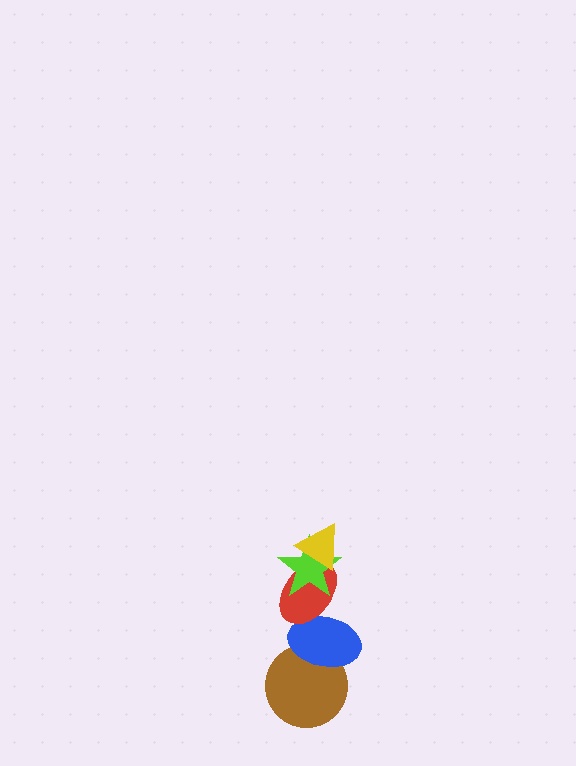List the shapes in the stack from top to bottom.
From top to bottom: the yellow triangle, the lime star, the red ellipse, the blue ellipse, the brown circle.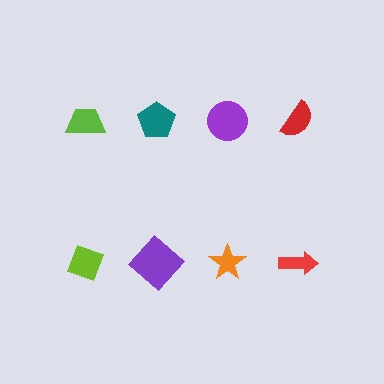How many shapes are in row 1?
4 shapes.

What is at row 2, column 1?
A lime diamond.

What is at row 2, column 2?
A purple diamond.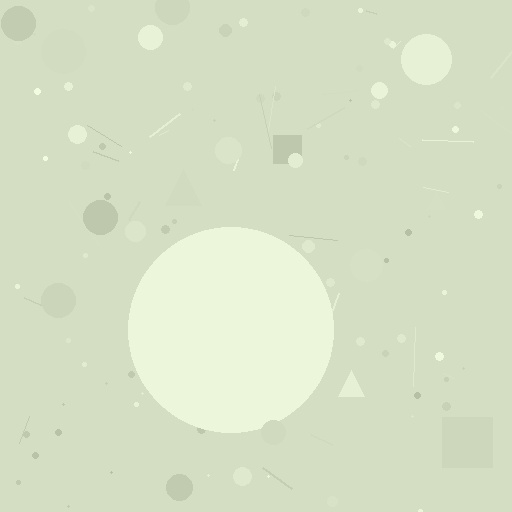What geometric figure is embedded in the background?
A circle is embedded in the background.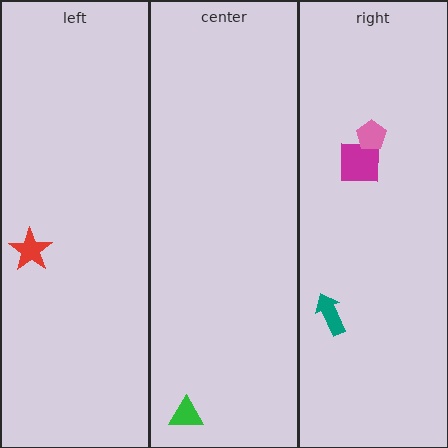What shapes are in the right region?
The teal arrow, the magenta square, the pink pentagon.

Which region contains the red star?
The left region.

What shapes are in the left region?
The red star.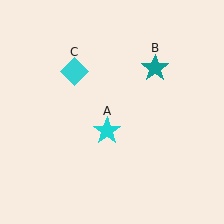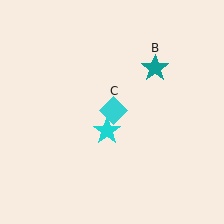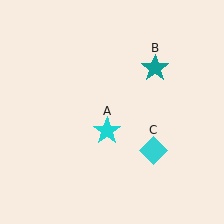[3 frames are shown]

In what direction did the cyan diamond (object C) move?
The cyan diamond (object C) moved down and to the right.